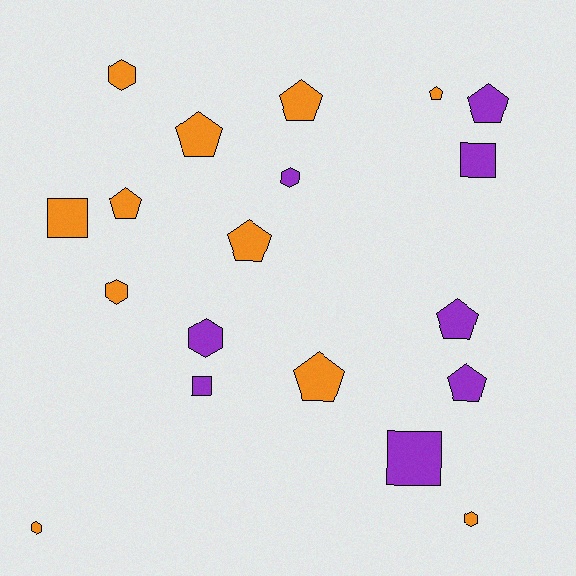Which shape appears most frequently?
Pentagon, with 9 objects.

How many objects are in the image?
There are 19 objects.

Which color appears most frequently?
Orange, with 11 objects.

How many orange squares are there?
There is 1 orange square.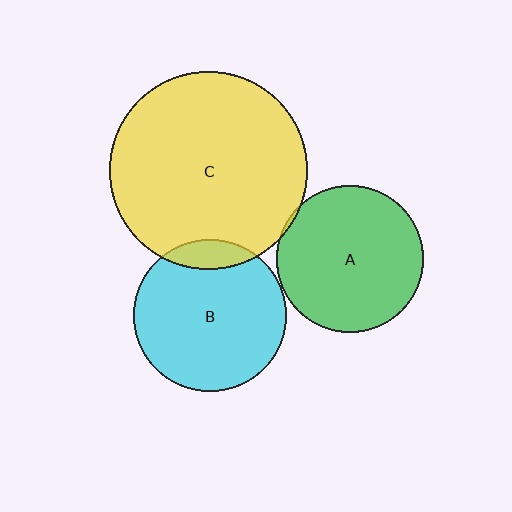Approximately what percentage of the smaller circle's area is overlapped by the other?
Approximately 5%.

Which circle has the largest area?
Circle C (yellow).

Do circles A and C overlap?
Yes.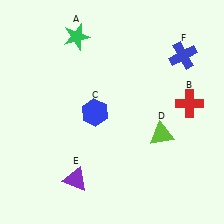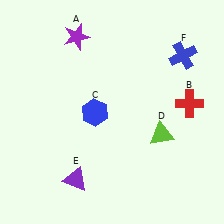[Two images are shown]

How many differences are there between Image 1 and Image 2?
There is 1 difference between the two images.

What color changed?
The star (A) changed from green in Image 1 to purple in Image 2.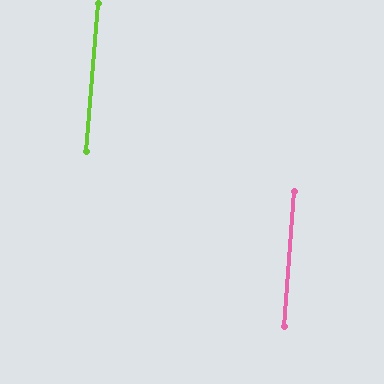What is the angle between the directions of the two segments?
Approximately 0 degrees.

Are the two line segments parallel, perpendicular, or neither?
Parallel — their directions differ by only 0.1°.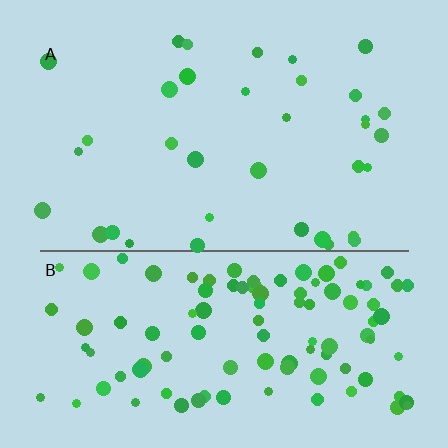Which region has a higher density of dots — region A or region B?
B (the bottom).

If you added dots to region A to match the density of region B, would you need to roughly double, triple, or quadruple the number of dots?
Approximately triple.